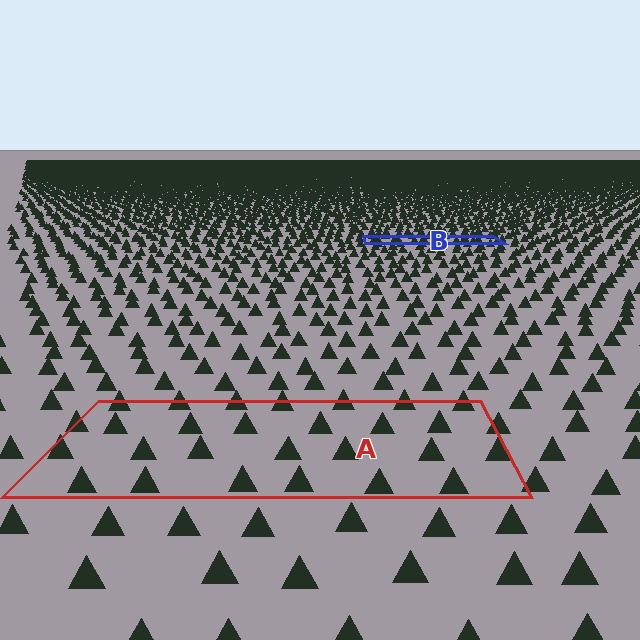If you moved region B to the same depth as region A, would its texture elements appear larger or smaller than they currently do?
They would appear larger. At a closer depth, the same texture elements are projected at a bigger on-screen size.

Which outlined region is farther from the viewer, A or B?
Region B is farther from the viewer — the texture elements inside it appear smaller and more densely packed.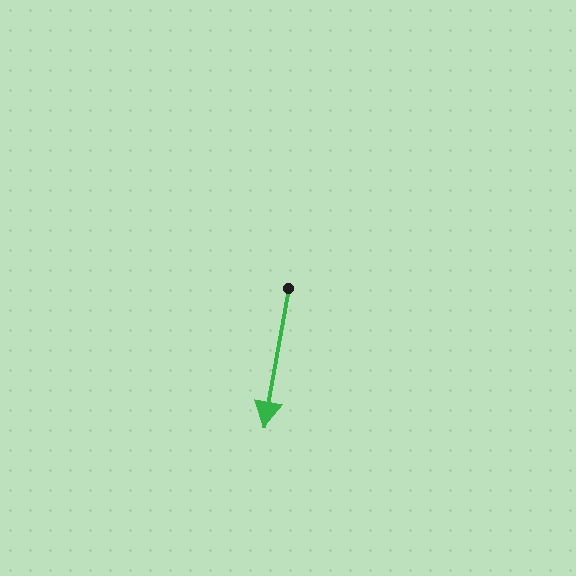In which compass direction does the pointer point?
South.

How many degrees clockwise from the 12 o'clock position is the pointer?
Approximately 190 degrees.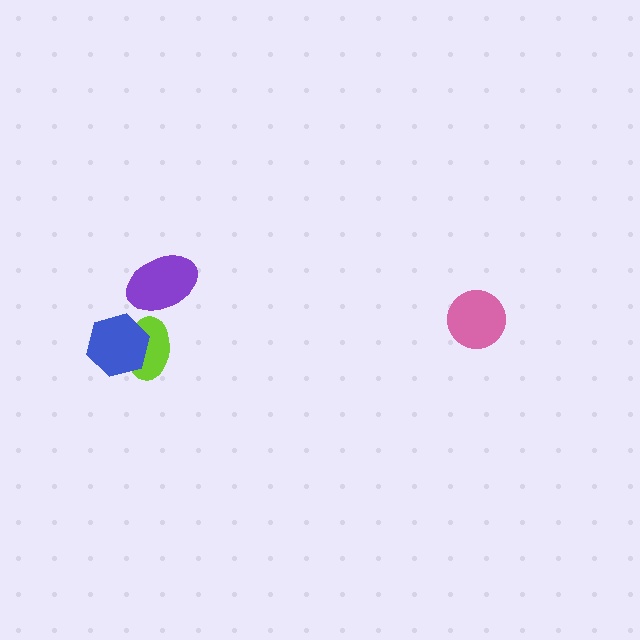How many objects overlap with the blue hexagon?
1 object overlaps with the blue hexagon.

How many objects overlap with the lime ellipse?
1 object overlaps with the lime ellipse.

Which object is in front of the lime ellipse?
The blue hexagon is in front of the lime ellipse.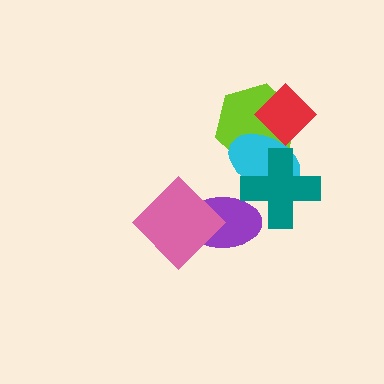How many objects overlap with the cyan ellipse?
3 objects overlap with the cyan ellipse.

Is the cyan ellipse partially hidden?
Yes, it is partially covered by another shape.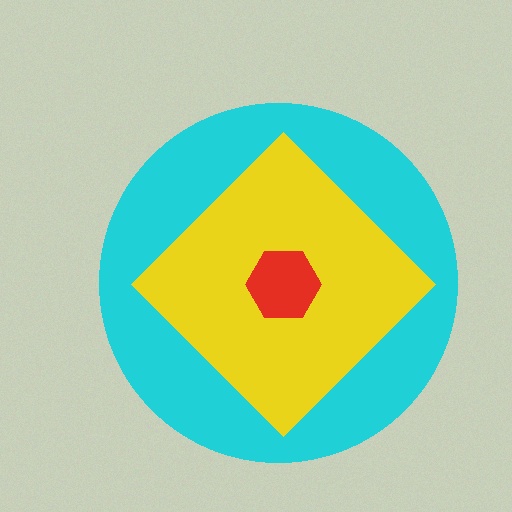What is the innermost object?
The red hexagon.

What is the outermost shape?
The cyan circle.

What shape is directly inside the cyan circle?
The yellow diamond.